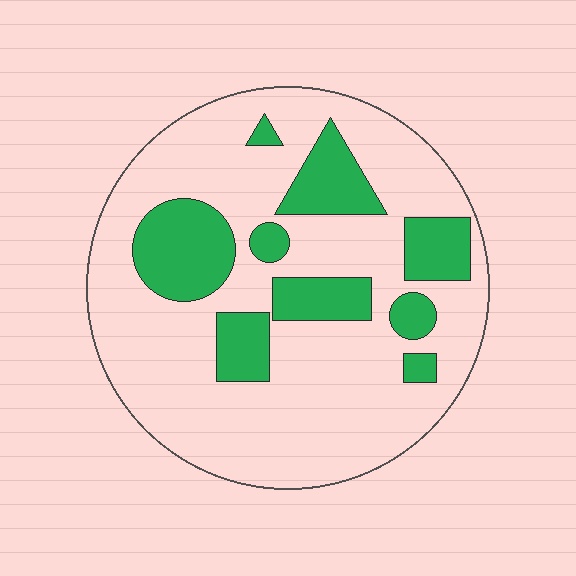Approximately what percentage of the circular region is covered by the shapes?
Approximately 25%.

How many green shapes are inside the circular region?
9.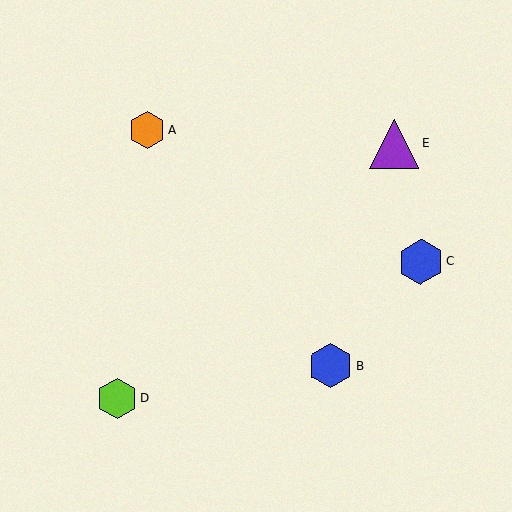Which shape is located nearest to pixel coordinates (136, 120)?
The orange hexagon (labeled A) at (147, 130) is nearest to that location.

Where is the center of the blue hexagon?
The center of the blue hexagon is at (421, 262).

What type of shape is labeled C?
Shape C is a blue hexagon.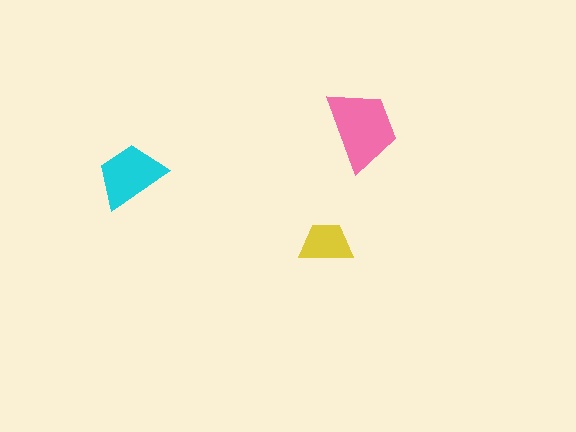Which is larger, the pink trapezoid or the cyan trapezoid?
The pink one.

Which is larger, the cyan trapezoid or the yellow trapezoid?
The cyan one.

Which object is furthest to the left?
The cyan trapezoid is leftmost.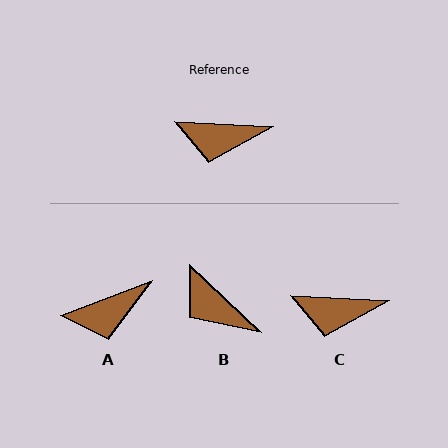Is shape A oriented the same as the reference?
No, it is off by about 24 degrees.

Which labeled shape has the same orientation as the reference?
C.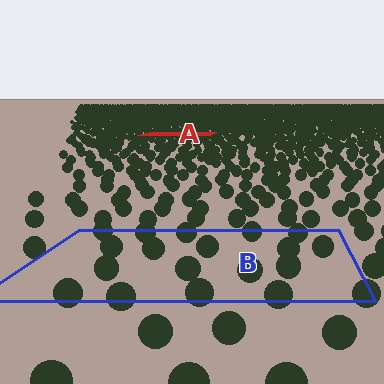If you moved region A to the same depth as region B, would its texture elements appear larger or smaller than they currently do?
They would appear larger. At a closer depth, the same texture elements are projected at a bigger on-screen size.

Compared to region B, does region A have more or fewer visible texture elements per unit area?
Region A has more texture elements per unit area — they are packed more densely because it is farther away.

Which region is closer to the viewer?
Region B is closer. The texture elements there are larger and more spread out.